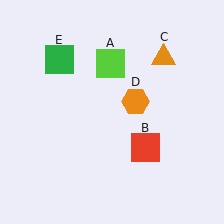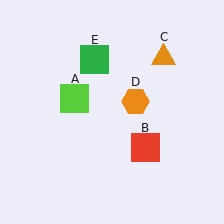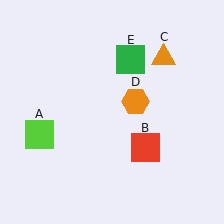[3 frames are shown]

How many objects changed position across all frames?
2 objects changed position: lime square (object A), green square (object E).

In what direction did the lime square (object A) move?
The lime square (object A) moved down and to the left.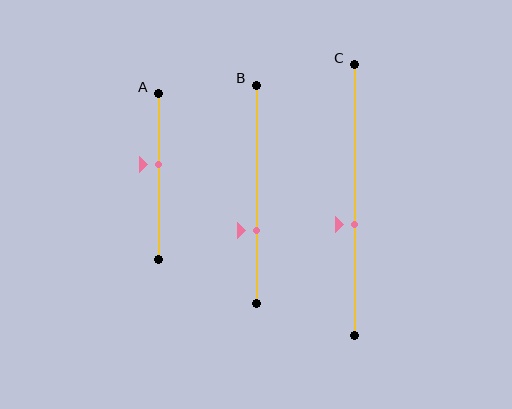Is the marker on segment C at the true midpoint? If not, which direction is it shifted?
No, the marker on segment C is shifted downward by about 9% of the segment length.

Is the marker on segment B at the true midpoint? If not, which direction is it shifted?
No, the marker on segment B is shifted downward by about 16% of the segment length.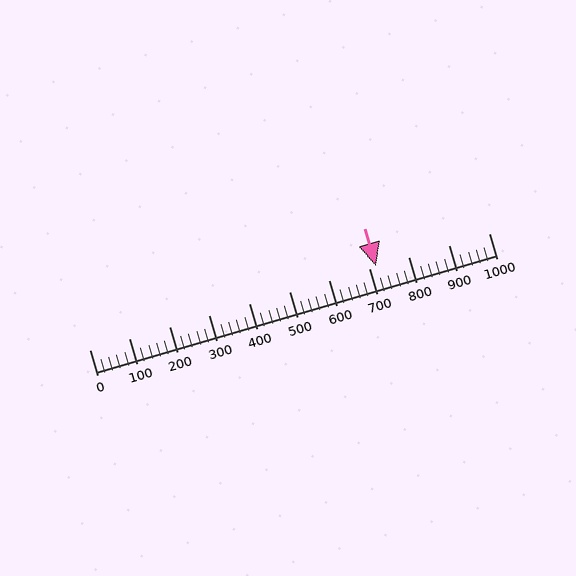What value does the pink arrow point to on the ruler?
The pink arrow points to approximately 718.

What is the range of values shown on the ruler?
The ruler shows values from 0 to 1000.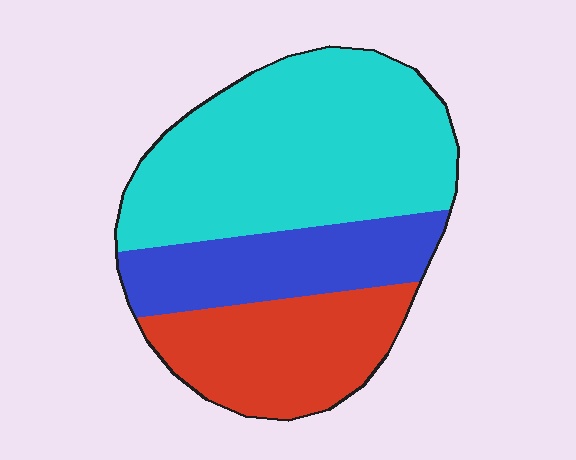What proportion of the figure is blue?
Blue takes up about one quarter (1/4) of the figure.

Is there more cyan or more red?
Cyan.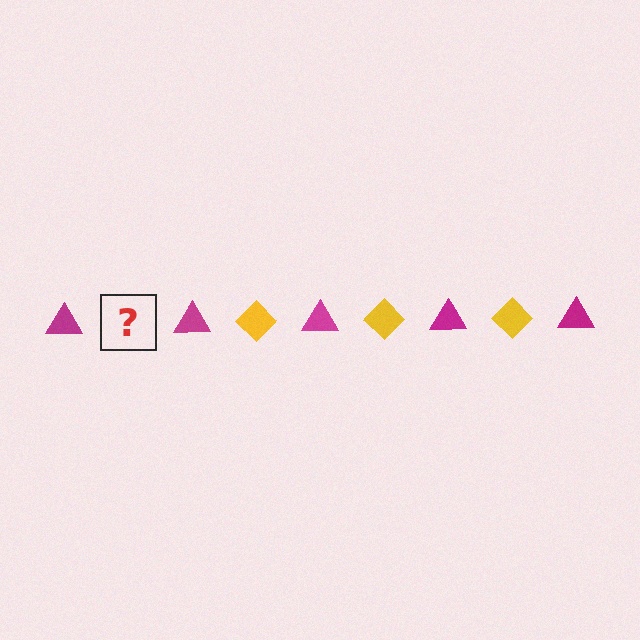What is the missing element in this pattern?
The missing element is a yellow diamond.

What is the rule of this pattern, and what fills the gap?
The rule is that the pattern alternates between magenta triangle and yellow diamond. The gap should be filled with a yellow diamond.